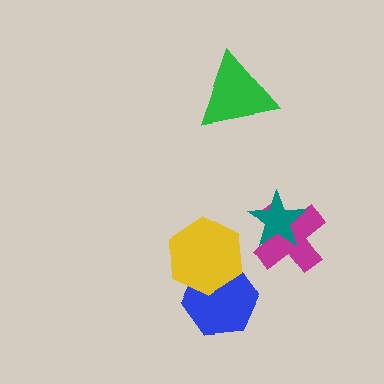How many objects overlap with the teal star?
1 object overlaps with the teal star.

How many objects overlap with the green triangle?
0 objects overlap with the green triangle.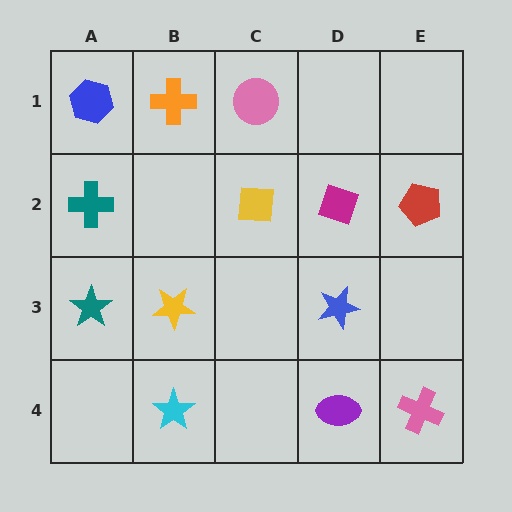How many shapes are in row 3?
3 shapes.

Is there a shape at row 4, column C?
No, that cell is empty.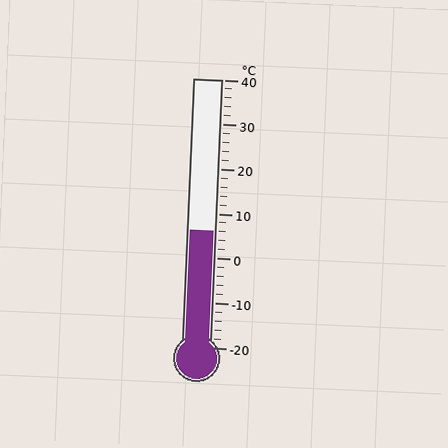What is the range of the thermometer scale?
The thermometer scale ranges from -20°C to 40°C.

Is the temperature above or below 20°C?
The temperature is below 20°C.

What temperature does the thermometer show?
The thermometer shows approximately 6°C.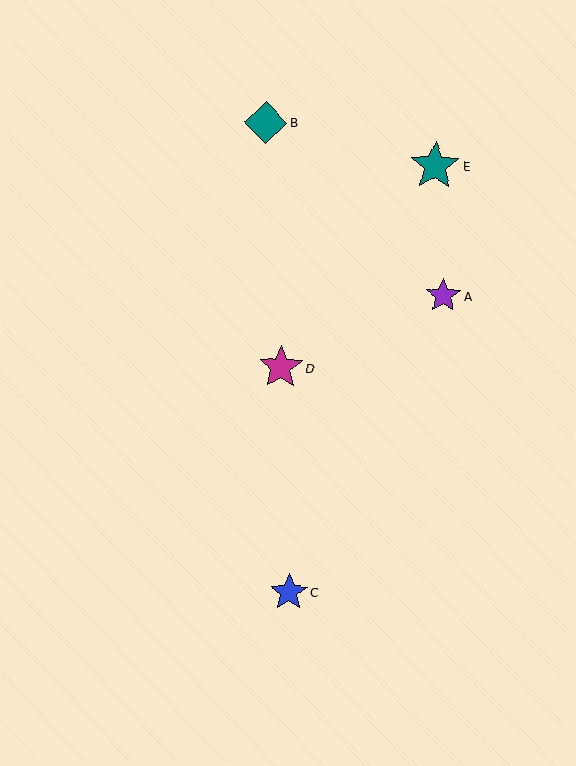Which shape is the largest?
The teal star (labeled E) is the largest.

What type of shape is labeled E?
Shape E is a teal star.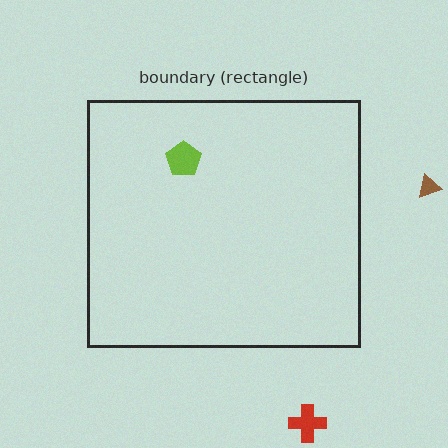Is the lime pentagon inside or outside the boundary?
Inside.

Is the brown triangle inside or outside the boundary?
Outside.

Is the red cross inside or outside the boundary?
Outside.